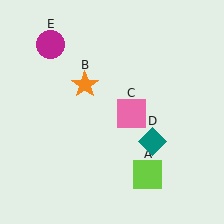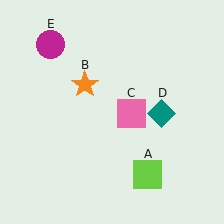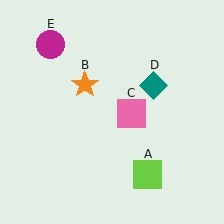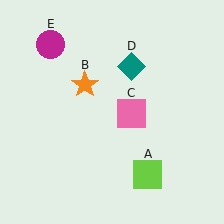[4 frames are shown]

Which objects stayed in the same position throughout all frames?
Lime square (object A) and orange star (object B) and pink square (object C) and magenta circle (object E) remained stationary.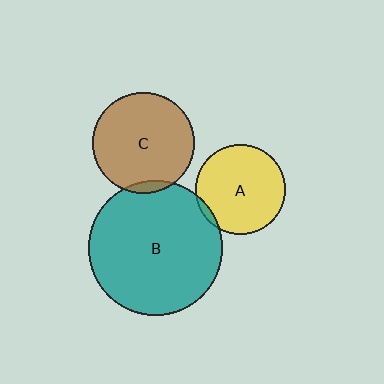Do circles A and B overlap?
Yes.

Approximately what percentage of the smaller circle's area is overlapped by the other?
Approximately 5%.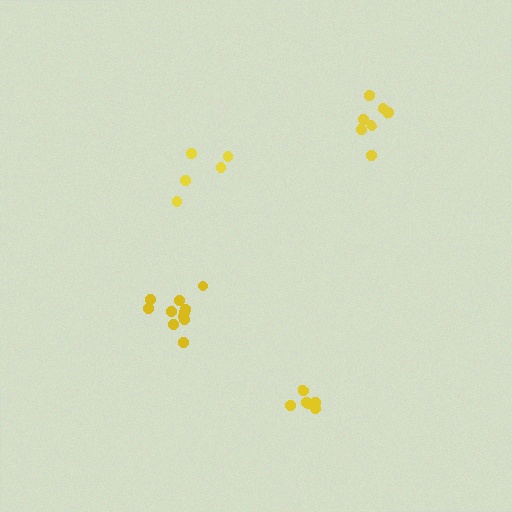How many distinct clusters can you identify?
There are 4 distinct clusters.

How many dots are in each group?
Group 1: 6 dots, Group 2: 5 dots, Group 3: 11 dots, Group 4: 7 dots (29 total).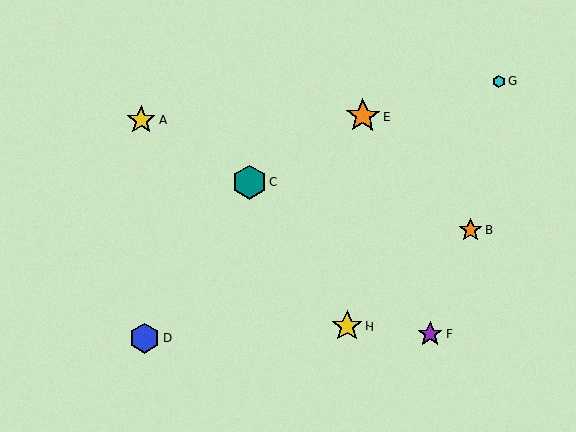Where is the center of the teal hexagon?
The center of the teal hexagon is at (249, 182).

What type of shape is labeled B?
Shape B is an orange star.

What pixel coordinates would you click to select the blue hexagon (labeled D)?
Click at (145, 338) to select the blue hexagon D.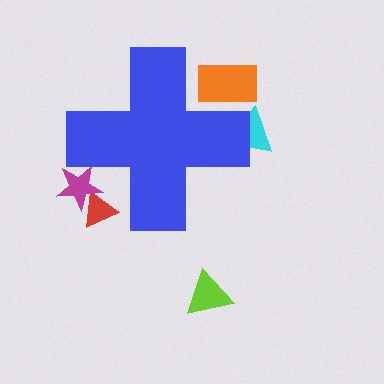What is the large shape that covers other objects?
A blue cross.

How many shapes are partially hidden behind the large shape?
4 shapes are partially hidden.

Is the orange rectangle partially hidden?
Yes, the orange rectangle is partially hidden behind the blue cross.